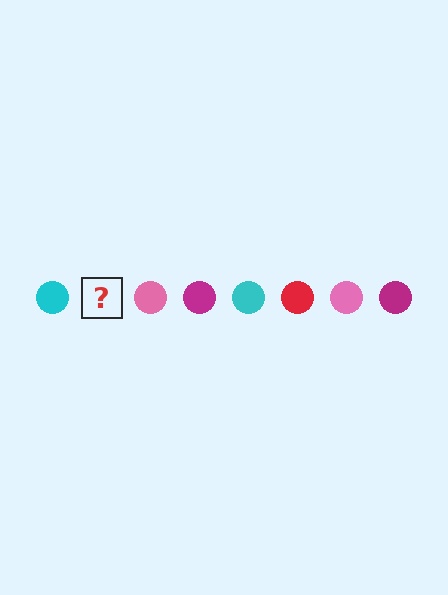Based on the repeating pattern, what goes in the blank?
The blank should be a red circle.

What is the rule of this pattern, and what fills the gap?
The rule is that the pattern cycles through cyan, red, pink, magenta circles. The gap should be filled with a red circle.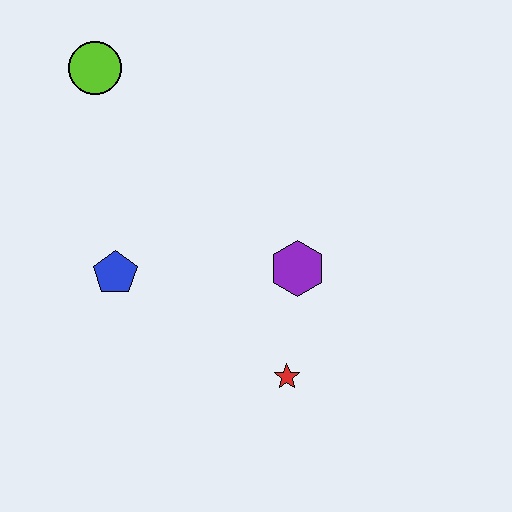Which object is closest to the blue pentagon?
The purple hexagon is closest to the blue pentagon.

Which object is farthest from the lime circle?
The red star is farthest from the lime circle.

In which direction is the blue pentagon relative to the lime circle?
The blue pentagon is below the lime circle.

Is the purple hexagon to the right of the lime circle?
Yes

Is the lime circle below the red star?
No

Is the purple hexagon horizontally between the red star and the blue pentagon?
No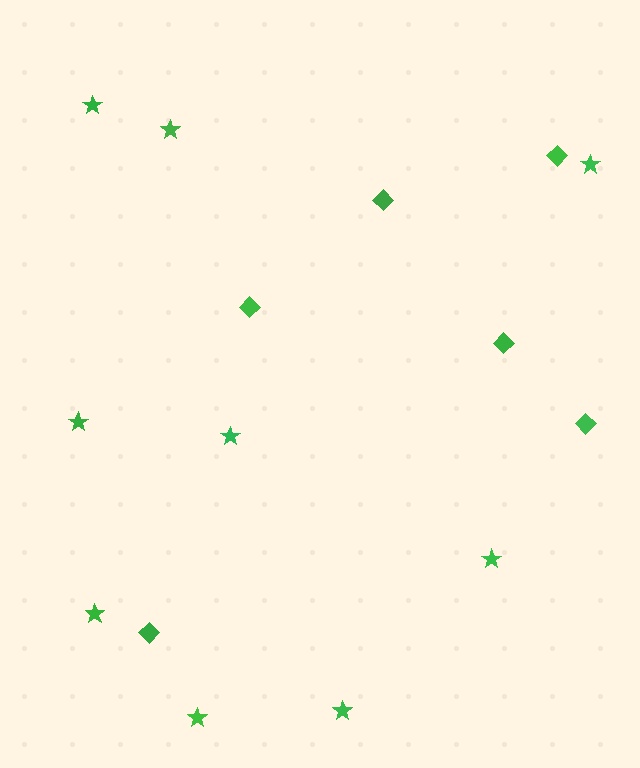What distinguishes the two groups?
There are 2 groups: one group of diamonds (6) and one group of stars (9).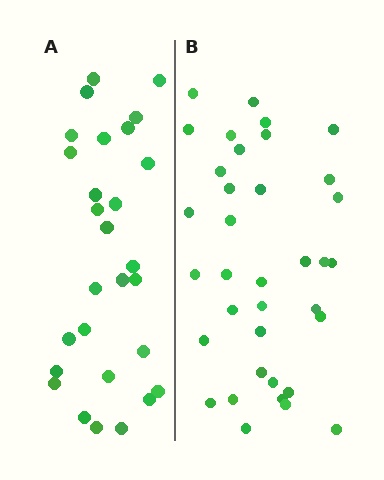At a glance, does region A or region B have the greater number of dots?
Region B (the right region) has more dots.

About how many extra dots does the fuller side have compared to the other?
Region B has roughly 8 or so more dots than region A.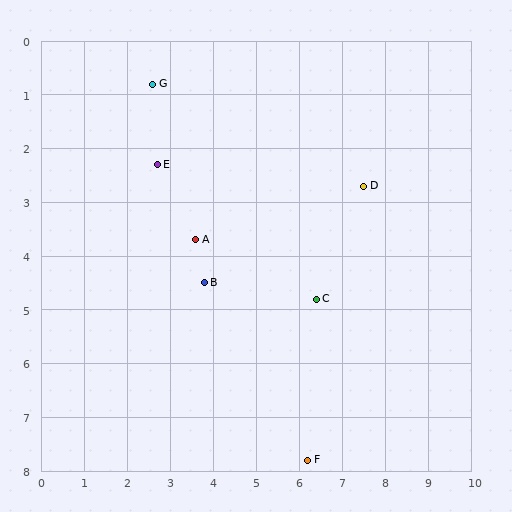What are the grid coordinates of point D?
Point D is at approximately (7.5, 2.7).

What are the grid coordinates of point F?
Point F is at approximately (6.2, 7.8).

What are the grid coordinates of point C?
Point C is at approximately (6.4, 4.8).